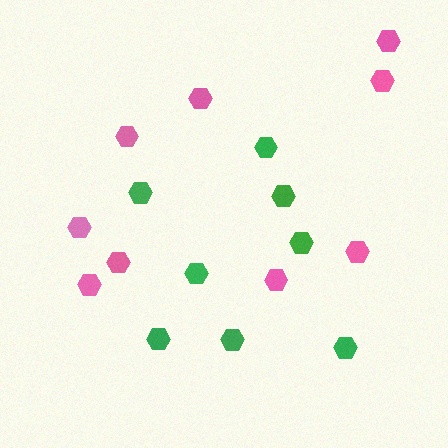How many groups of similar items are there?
There are 2 groups: one group of pink hexagons (9) and one group of green hexagons (8).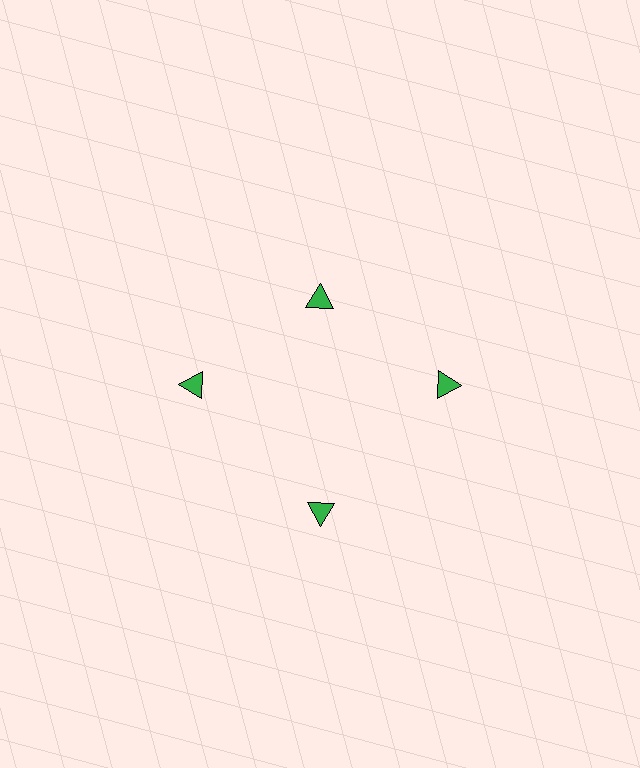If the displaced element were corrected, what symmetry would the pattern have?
It would have 4-fold rotational symmetry — the pattern would map onto itself every 90 degrees.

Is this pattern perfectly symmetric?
No. The 4 green triangles are arranged in a ring, but one element near the 12 o'clock position is pulled inward toward the center, breaking the 4-fold rotational symmetry.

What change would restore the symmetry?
The symmetry would be restored by moving it outward, back onto the ring so that all 4 triangles sit at equal angles and equal distance from the center.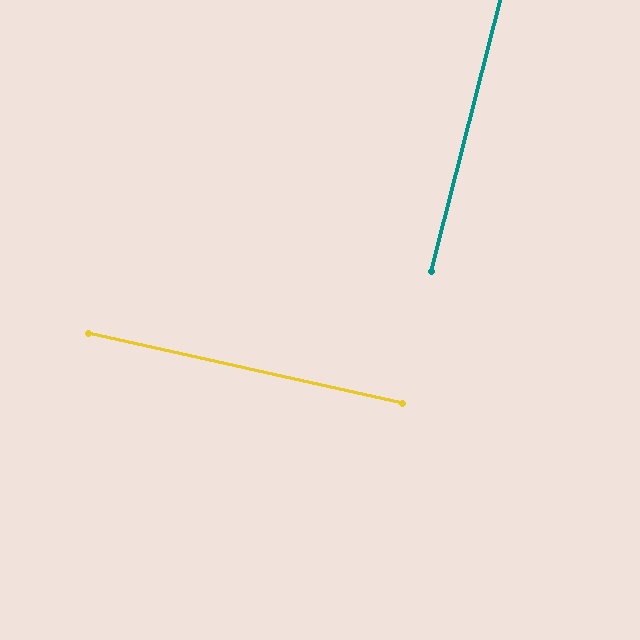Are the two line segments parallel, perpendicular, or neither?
Perpendicular — they meet at approximately 88°.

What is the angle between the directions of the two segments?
Approximately 88 degrees.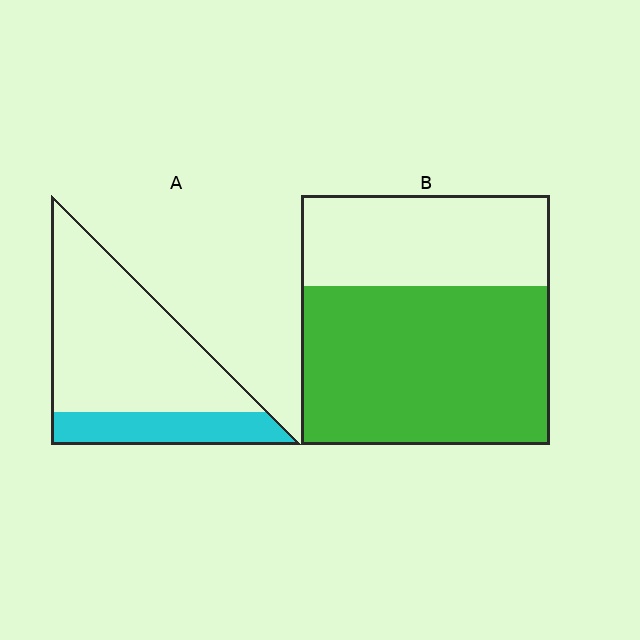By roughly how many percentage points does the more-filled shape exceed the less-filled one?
By roughly 40 percentage points (B over A).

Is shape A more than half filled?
No.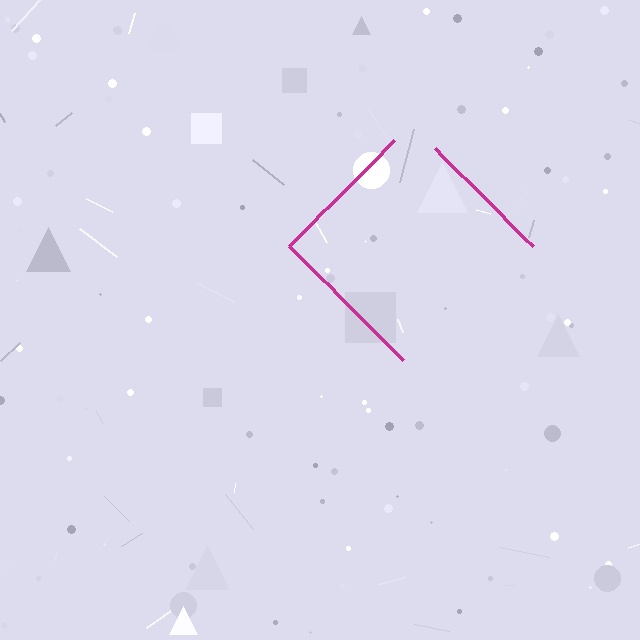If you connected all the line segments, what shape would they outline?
They would outline a diamond.